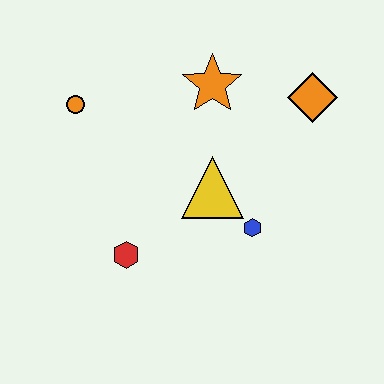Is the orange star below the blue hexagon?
No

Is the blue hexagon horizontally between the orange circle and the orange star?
No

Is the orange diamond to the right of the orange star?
Yes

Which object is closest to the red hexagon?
The yellow triangle is closest to the red hexagon.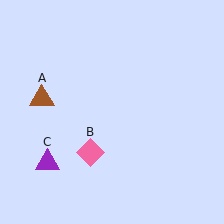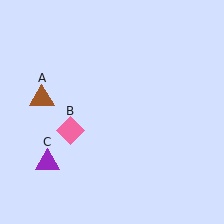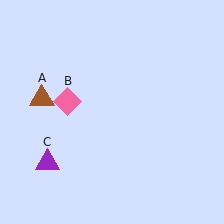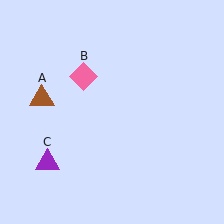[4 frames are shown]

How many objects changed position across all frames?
1 object changed position: pink diamond (object B).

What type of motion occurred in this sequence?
The pink diamond (object B) rotated clockwise around the center of the scene.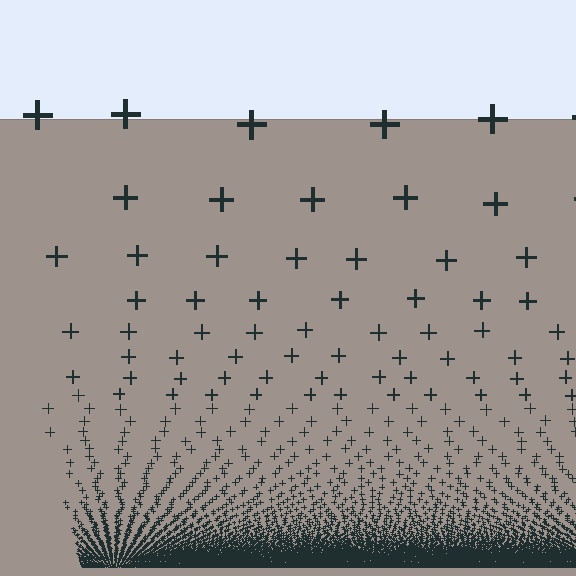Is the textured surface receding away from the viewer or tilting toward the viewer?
The surface appears to tilt toward the viewer. Texture elements get larger and sparser toward the top.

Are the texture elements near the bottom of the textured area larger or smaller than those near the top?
Smaller. The gradient is inverted — elements near the bottom are smaller and denser.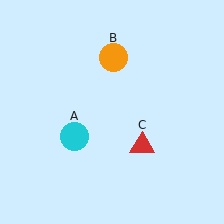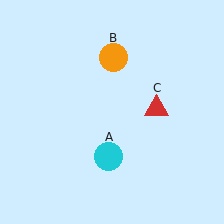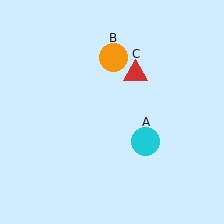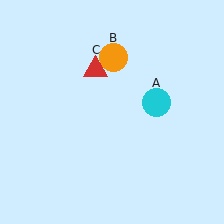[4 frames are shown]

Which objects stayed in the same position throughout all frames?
Orange circle (object B) remained stationary.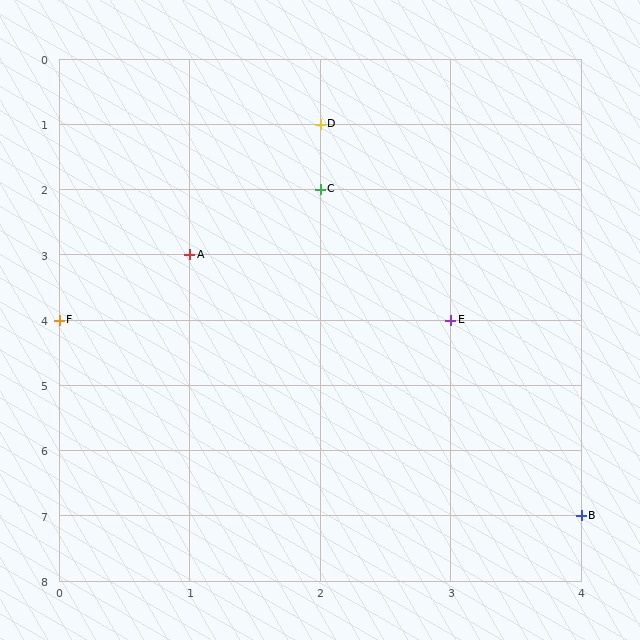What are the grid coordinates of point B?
Point B is at grid coordinates (4, 7).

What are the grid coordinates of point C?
Point C is at grid coordinates (2, 2).